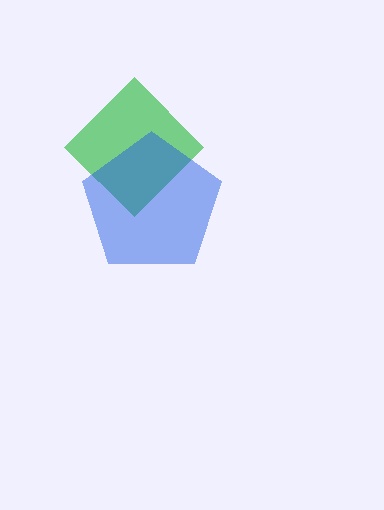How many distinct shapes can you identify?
There are 2 distinct shapes: a green diamond, a blue pentagon.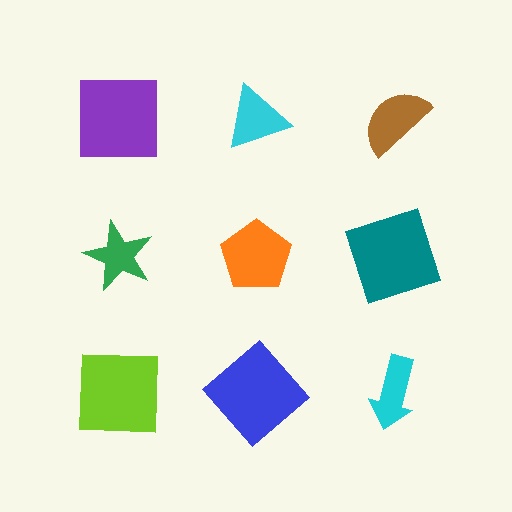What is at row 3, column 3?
A cyan arrow.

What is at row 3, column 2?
A blue diamond.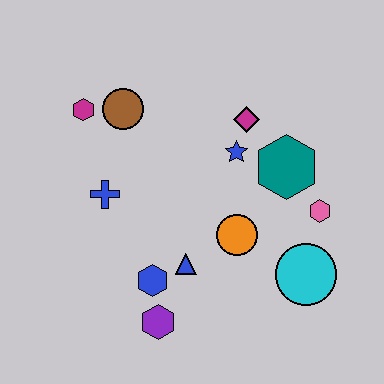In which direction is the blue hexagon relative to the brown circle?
The blue hexagon is below the brown circle.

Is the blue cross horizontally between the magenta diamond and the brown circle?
No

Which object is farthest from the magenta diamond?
The purple hexagon is farthest from the magenta diamond.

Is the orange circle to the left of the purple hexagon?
No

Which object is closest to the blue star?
The magenta diamond is closest to the blue star.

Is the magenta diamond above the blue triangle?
Yes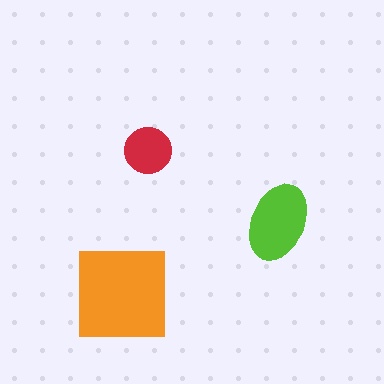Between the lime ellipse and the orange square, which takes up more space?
The orange square.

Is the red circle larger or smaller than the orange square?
Smaller.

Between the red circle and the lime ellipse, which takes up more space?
The lime ellipse.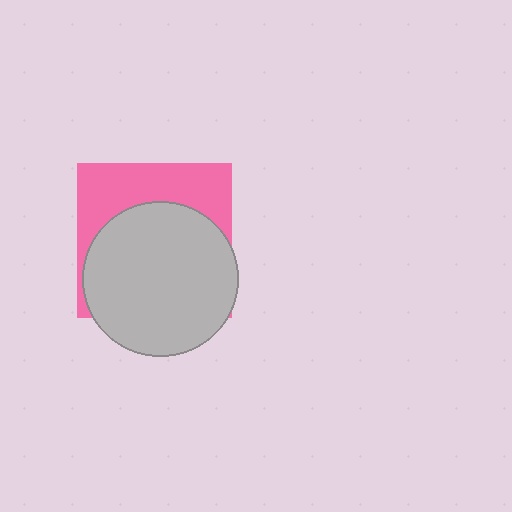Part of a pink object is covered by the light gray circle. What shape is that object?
It is a square.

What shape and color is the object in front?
The object in front is a light gray circle.